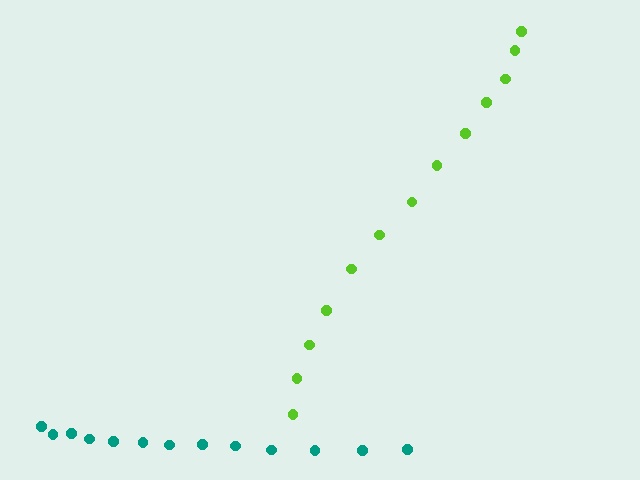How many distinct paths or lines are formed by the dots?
There are 2 distinct paths.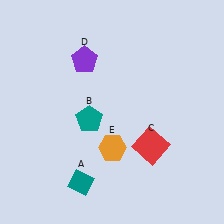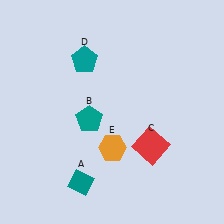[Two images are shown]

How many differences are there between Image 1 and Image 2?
There is 1 difference between the two images.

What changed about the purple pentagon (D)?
In Image 1, D is purple. In Image 2, it changed to teal.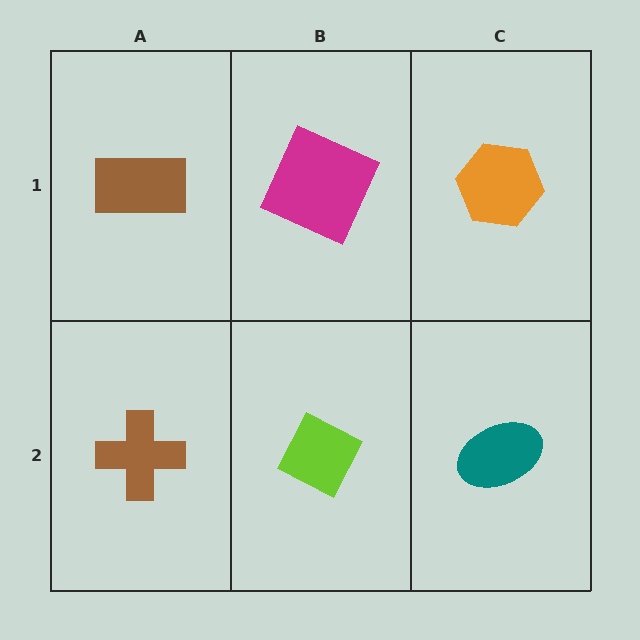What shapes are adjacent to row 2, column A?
A brown rectangle (row 1, column A), a lime diamond (row 2, column B).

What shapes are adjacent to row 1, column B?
A lime diamond (row 2, column B), a brown rectangle (row 1, column A), an orange hexagon (row 1, column C).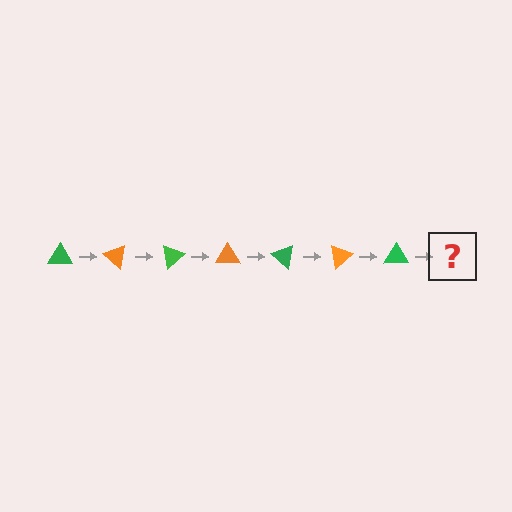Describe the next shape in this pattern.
It should be an orange triangle, rotated 280 degrees from the start.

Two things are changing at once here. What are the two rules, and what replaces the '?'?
The two rules are that it rotates 40 degrees each step and the color cycles through green and orange. The '?' should be an orange triangle, rotated 280 degrees from the start.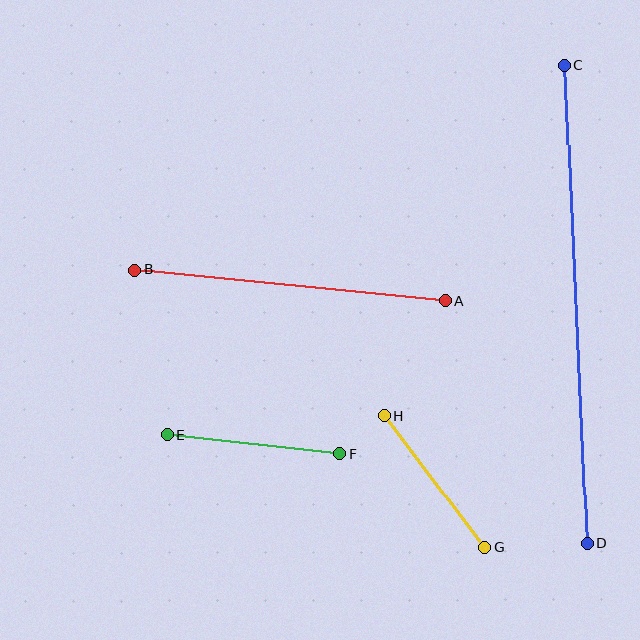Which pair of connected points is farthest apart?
Points C and D are farthest apart.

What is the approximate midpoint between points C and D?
The midpoint is at approximately (576, 304) pixels.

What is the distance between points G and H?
The distance is approximately 165 pixels.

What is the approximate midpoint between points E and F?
The midpoint is at approximately (254, 444) pixels.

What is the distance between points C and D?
The distance is approximately 479 pixels.